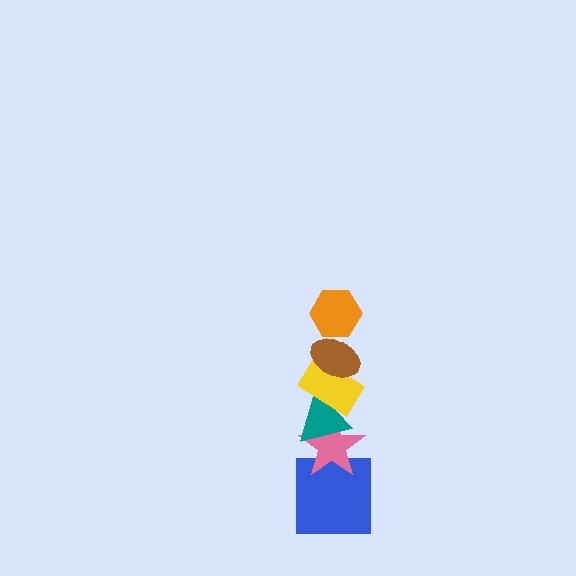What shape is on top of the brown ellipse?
The orange hexagon is on top of the brown ellipse.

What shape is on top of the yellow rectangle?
The brown ellipse is on top of the yellow rectangle.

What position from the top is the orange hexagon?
The orange hexagon is 1st from the top.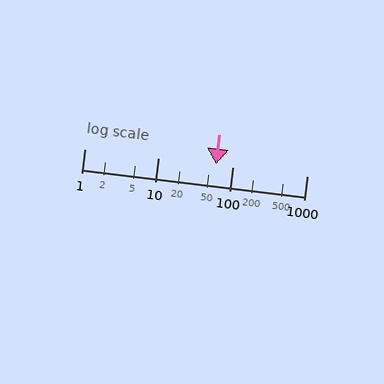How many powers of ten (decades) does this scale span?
The scale spans 3 decades, from 1 to 1000.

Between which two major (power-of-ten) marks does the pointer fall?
The pointer is between 10 and 100.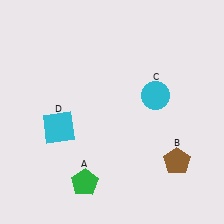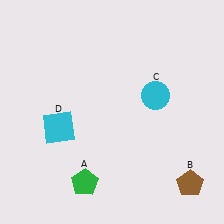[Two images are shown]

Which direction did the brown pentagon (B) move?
The brown pentagon (B) moved down.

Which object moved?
The brown pentagon (B) moved down.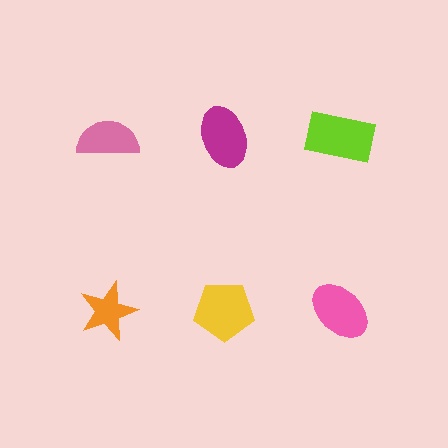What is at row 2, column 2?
A yellow pentagon.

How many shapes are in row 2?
3 shapes.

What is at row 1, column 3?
A lime rectangle.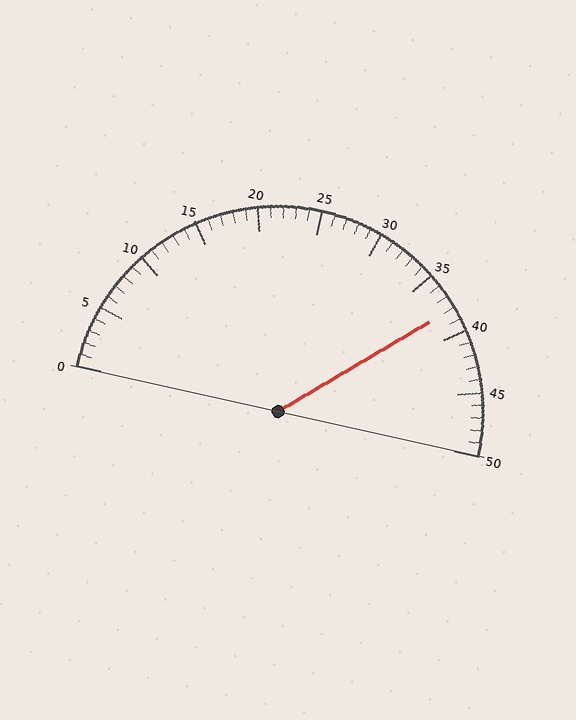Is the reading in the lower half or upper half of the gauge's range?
The reading is in the upper half of the range (0 to 50).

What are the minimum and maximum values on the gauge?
The gauge ranges from 0 to 50.